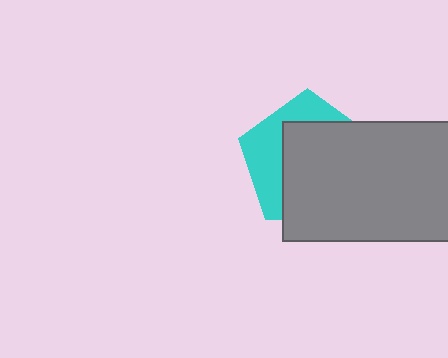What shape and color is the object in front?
The object in front is a gray rectangle.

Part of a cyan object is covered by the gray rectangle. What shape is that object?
It is a pentagon.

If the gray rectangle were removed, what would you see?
You would see the complete cyan pentagon.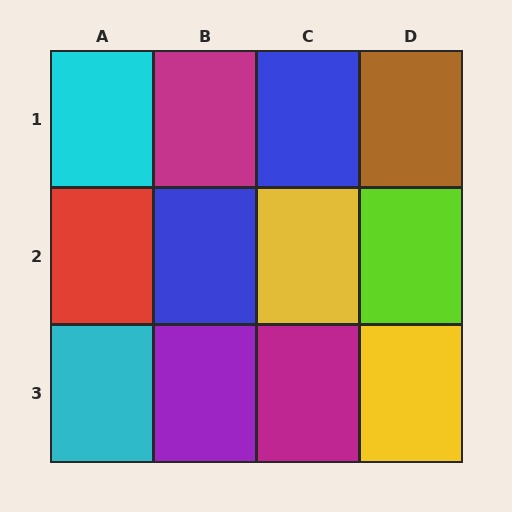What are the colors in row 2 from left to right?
Red, blue, yellow, lime.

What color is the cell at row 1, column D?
Brown.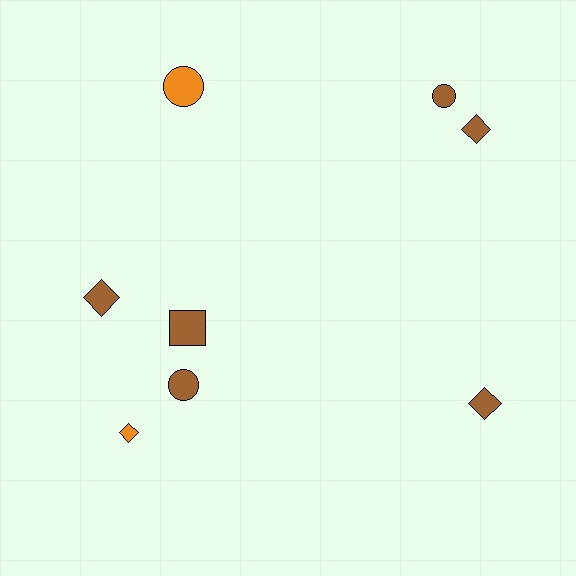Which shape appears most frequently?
Diamond, with 4 objects.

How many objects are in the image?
There are 8 objects.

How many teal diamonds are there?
There are no teal diamonds.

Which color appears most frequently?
Brown, with 6 objects.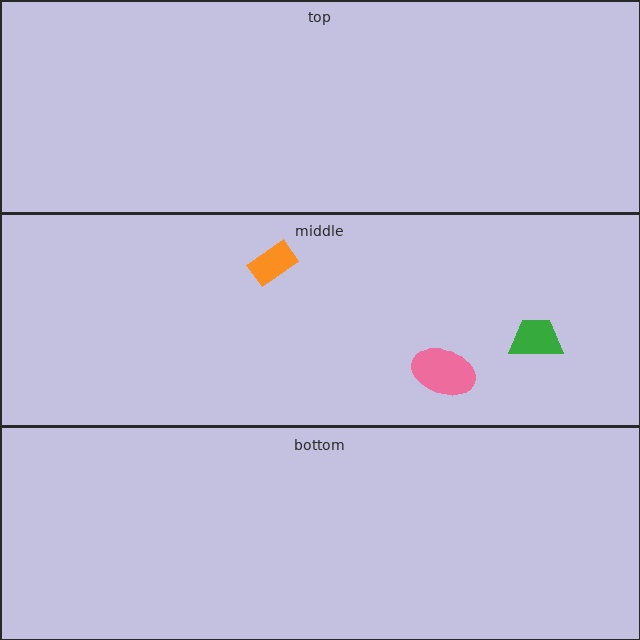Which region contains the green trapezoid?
The middle region.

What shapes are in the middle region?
The orange rectangle, the pink ellipse, the green trapezoid.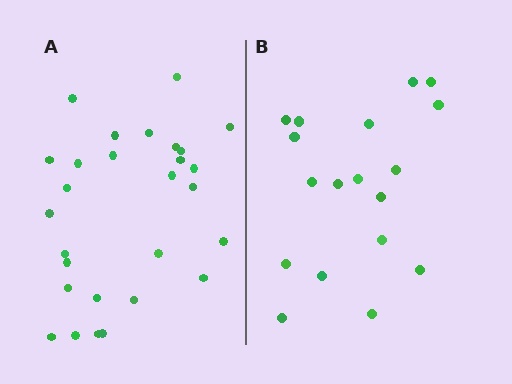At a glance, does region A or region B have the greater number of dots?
Region A (the left region) has more dots.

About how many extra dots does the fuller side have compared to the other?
Region A has roughly 10 or so more dots than region B.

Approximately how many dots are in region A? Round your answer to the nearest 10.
About 30 dots. (The exact count is 28, which rounds to 30.)